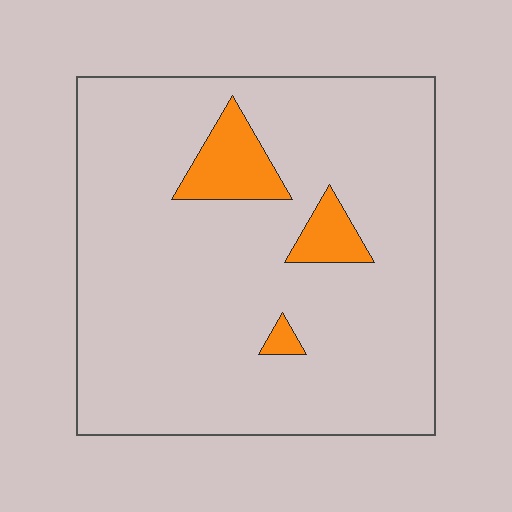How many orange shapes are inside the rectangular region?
3.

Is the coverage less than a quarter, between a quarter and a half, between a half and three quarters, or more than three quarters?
Less than a quarter.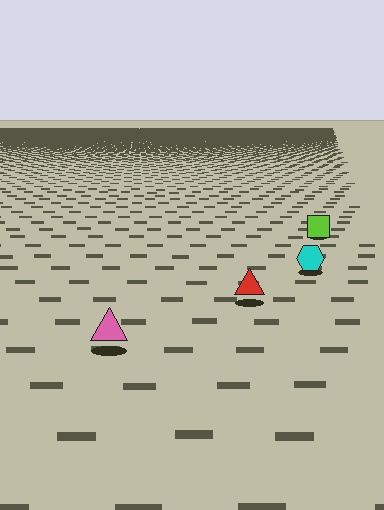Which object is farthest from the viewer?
The lime square is farthest from the viewer. It appears smaller and the ground texture around it is denser.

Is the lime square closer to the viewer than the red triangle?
No. The red triangle is closer — you can tell from the texture gradient: the ground texture is coarser near it.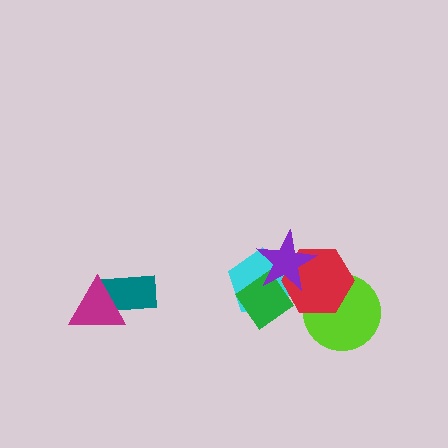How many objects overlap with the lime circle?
1 object overlaps with the lime circle.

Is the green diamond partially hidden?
Yes, it is partially covered by another shape.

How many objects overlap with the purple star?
3 objects overlap with the purple star.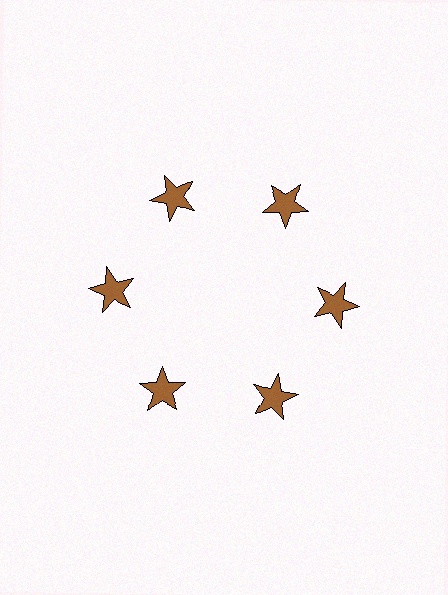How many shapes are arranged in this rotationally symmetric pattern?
There are 6 shapes, arranged in 6 groups of 1.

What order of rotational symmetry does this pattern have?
This pattern has 6-fold rotational symmetry.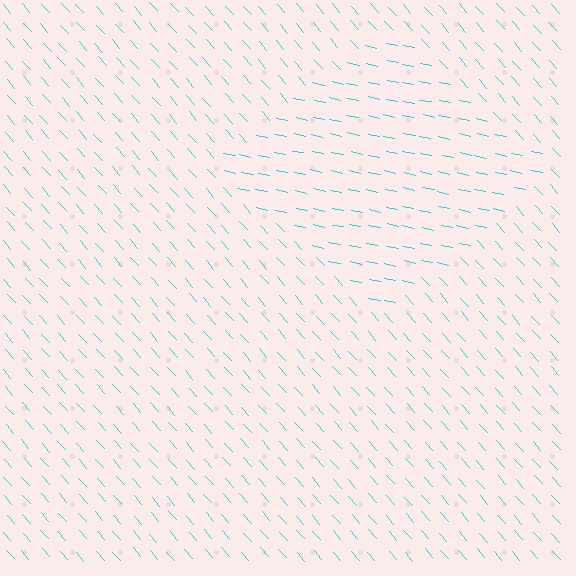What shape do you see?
I see a diamond.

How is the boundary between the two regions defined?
The boundary is defined purely by a change in line orientation (approximately 36 degrees difference). All lines are the same color and thickness.